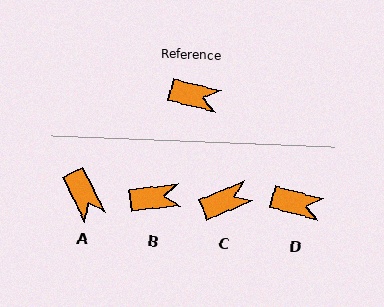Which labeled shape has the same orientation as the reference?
D.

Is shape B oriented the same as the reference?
No, it is off by about 21 degrees.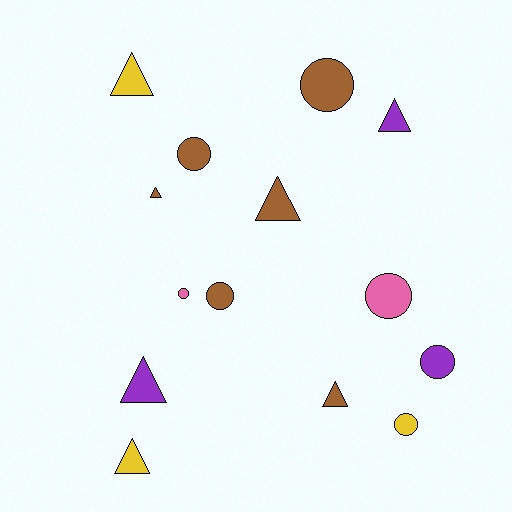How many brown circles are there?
There are 3 brown circles.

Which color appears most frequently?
Brown, with 6 objects.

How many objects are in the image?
There are 14 objects.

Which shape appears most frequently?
Circle, with 7 objects.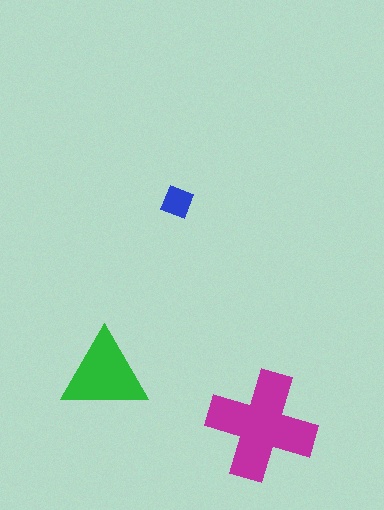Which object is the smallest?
The blue diamond.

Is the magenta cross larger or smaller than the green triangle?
Larger.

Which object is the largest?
The magenta cross.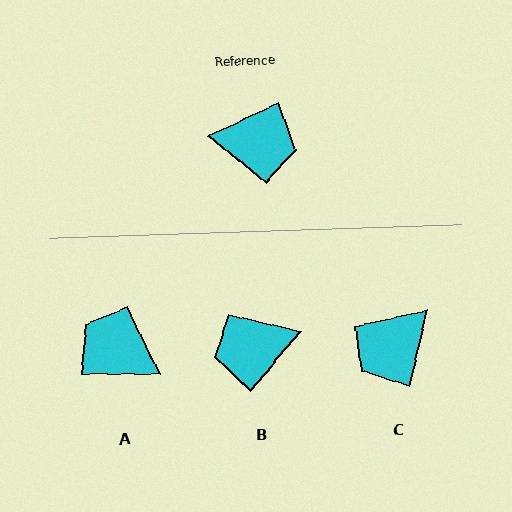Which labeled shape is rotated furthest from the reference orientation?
A, about 155 degrees away.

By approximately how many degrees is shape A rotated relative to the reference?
Approximately 155 degrees counter-clockwise.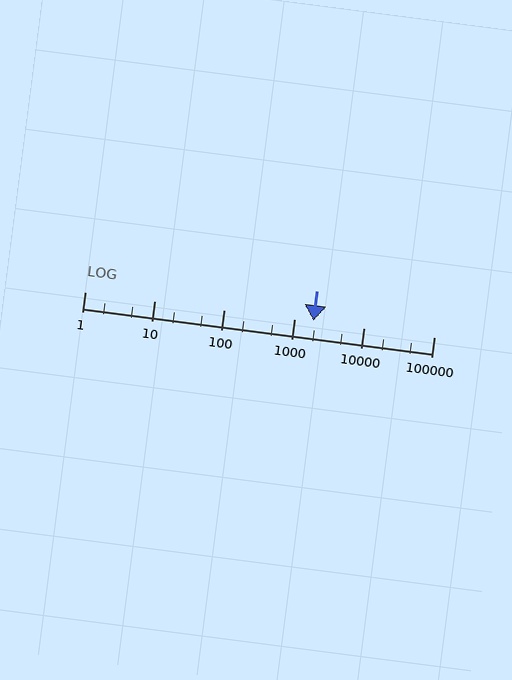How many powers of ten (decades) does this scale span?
The scale spans 5 decades, from 1 to 100000.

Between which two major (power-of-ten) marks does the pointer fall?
The pointer is between 1000 and 10000.